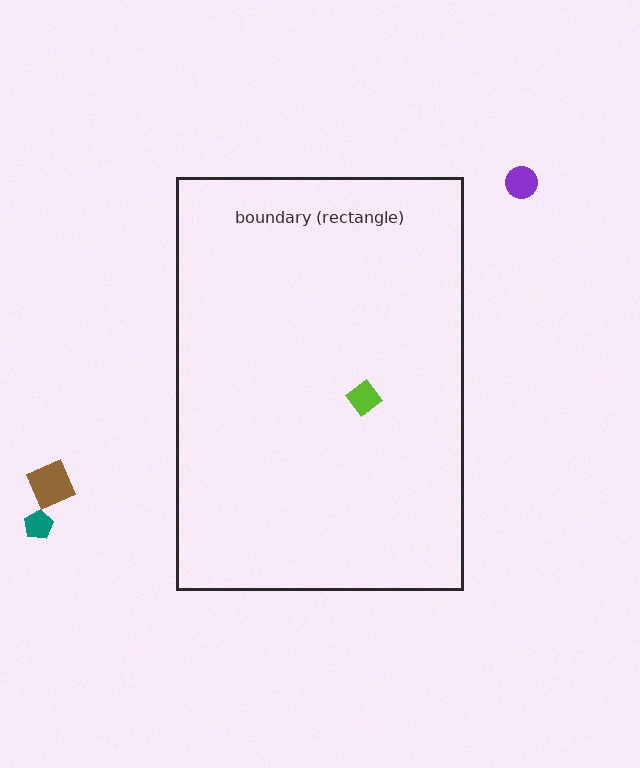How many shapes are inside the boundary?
1 inside, 3 outside.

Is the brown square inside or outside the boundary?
Outside.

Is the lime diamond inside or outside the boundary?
Inside.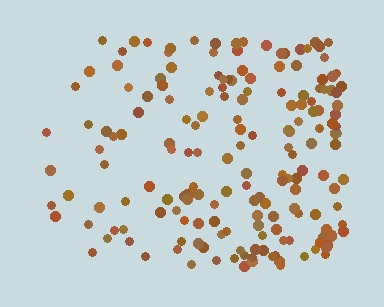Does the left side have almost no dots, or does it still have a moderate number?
Still a moderate number, just noticeably fewer than the right.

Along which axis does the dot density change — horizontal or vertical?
Horizontal.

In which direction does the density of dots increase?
From left to right, with the right side densest.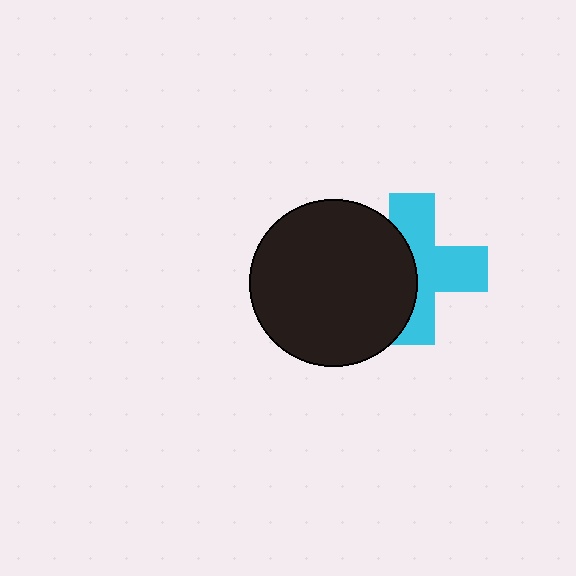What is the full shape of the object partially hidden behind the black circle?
The partially hidden object is a cyan cross.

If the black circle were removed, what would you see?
You would see the complete cyan cross.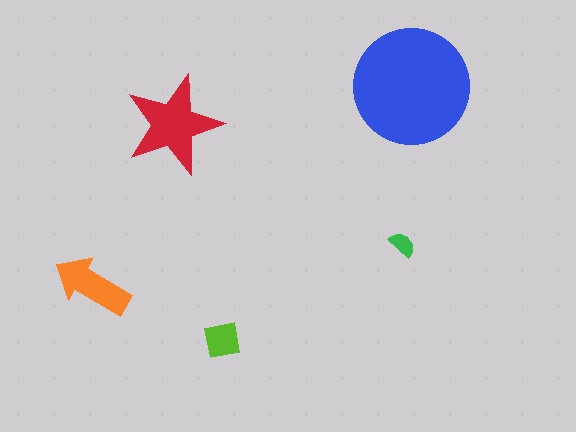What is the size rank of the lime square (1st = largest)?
4th.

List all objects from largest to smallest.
The blue circle, the red star, the orange arrow, the lime square, the green semicircle.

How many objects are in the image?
There are 5 objects in the image.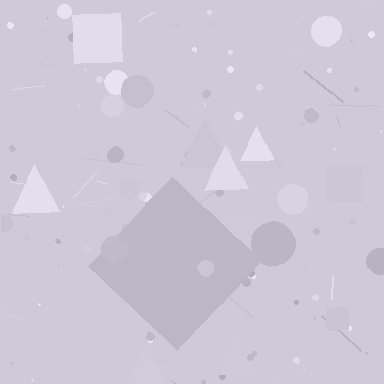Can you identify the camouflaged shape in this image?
The camouflaged shape is a diamond.